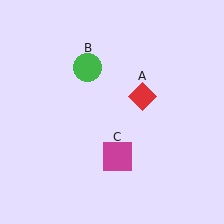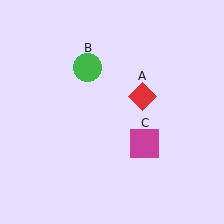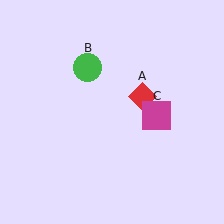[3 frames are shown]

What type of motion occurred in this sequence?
The magenta square (object C) rotated counterclockwise around the center of the scene.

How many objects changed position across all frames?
1 object changed position: magenta square (object C).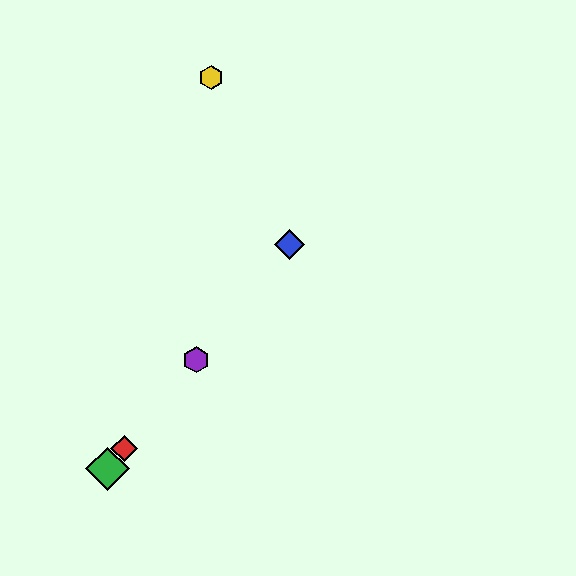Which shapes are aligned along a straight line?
The red diamond, the blue diamond, the green diamond, the purple hexagon are aligned along a straight line.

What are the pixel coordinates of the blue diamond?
The blue diamond is at (290, 244).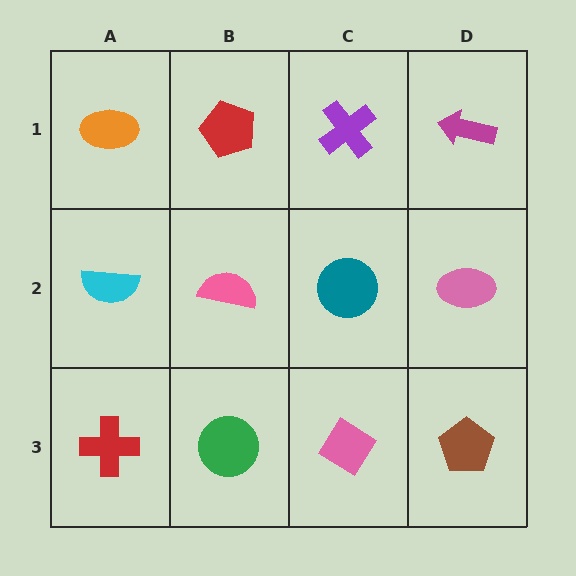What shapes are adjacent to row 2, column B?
A red pentagon (row 1, column B), a green circle (row 3, column B), a cyan semicircle (row 2, column A), a teal circle (row 2, column C).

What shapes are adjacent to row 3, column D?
A pink ellipse (row 2, column D), a pink diamond (row 3, column C).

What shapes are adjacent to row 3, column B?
A pink semicircle (row 2, column B), a red cross (row 3, column A), a pink diamond (row 3, column C).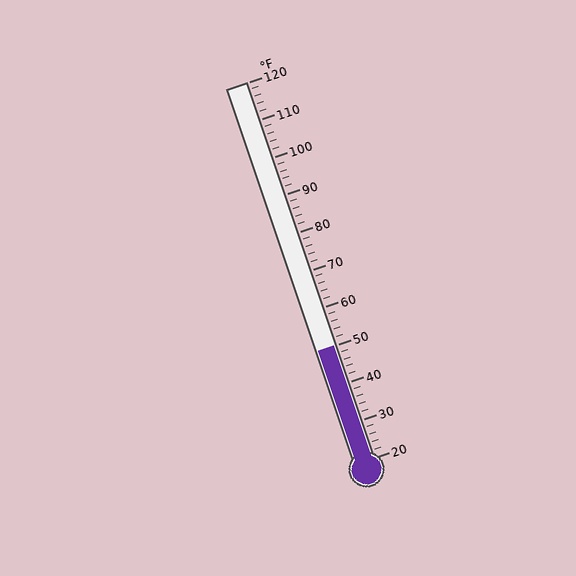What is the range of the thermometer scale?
The thermometer scale ranges from 20°F to 120°F.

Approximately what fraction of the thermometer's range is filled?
The thermometer is filled to approximately 30% of its range.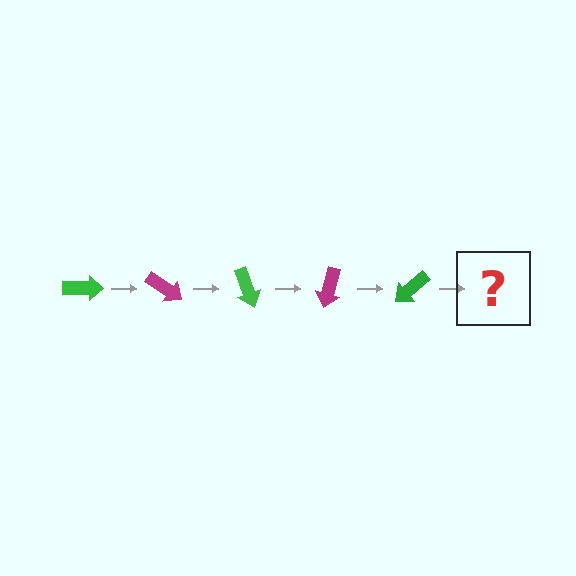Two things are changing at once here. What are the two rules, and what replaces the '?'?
The two rules are that it rotates 35 degrees each step and the color cycles through green and magenta. The '?' should be a magenta arrow, rotated 175 degrees from the start.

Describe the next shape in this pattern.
It should be a magenta arrow, rotated 175 degrees from the start.